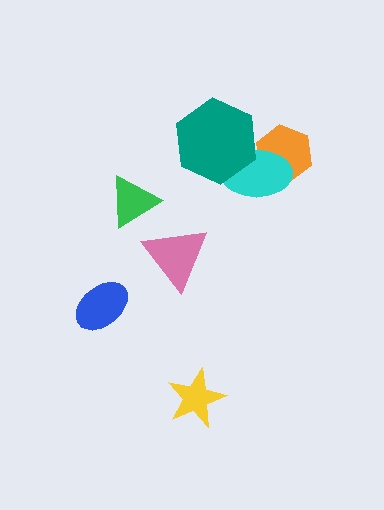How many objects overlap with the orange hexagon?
1 object overlaps with the orange hexagon.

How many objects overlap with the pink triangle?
0 objects overlap with the pink triangle.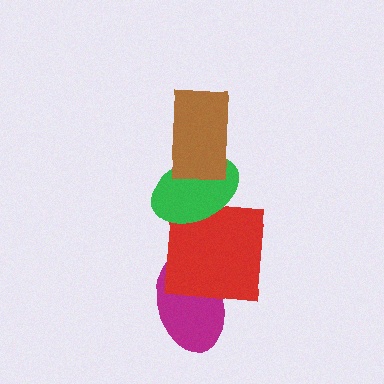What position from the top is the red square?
The red square is 3rd from the top.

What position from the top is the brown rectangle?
The brown rectangle is 1st from the top.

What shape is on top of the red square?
The green ellipse is on top of the red square.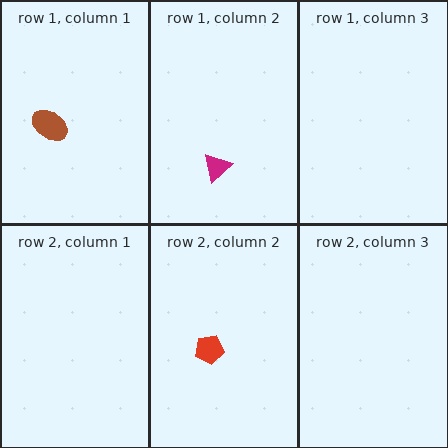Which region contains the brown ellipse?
The row 1, column 1 region.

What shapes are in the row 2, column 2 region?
The red pentagon.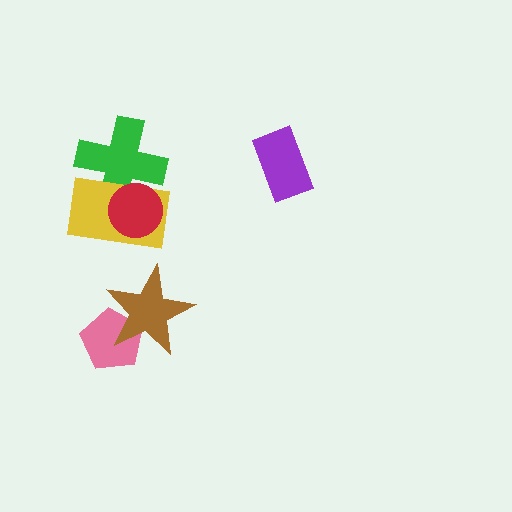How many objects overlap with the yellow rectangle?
2 objects overlap with the yellow rectangle.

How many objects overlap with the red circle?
2 objects overlap with the red circle.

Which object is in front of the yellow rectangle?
The red circle is in front of the yellow rectangle.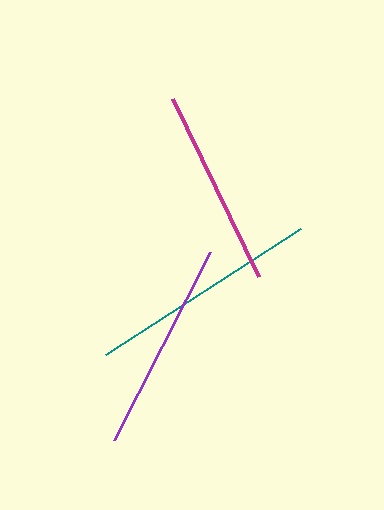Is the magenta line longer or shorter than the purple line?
The purple line is longer than the magenta line.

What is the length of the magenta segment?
The magenta segment is approximately 198 pixels long.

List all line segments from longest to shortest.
From longest to shortest: teal, purple, magenta.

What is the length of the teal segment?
The teal segment is approximately 232 pixels long.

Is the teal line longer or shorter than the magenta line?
The teal line is longer than the magenta line.